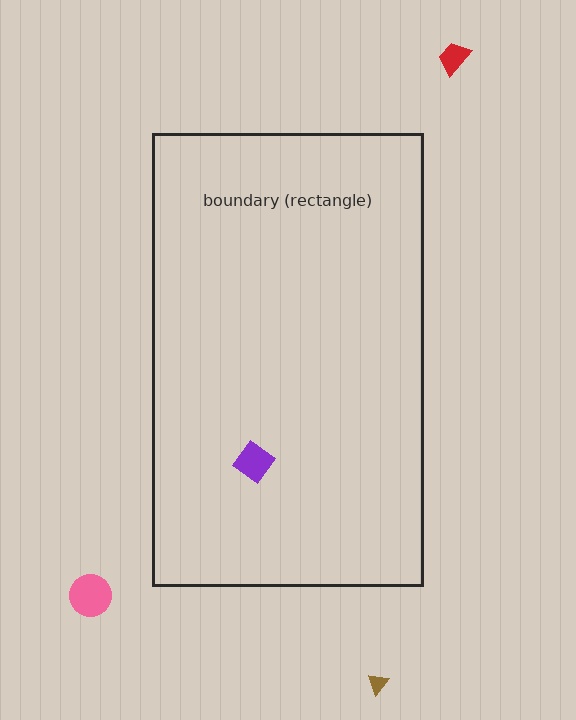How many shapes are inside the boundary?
1 inside, 3 outside.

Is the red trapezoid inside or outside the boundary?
Outside.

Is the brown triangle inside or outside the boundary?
Outside.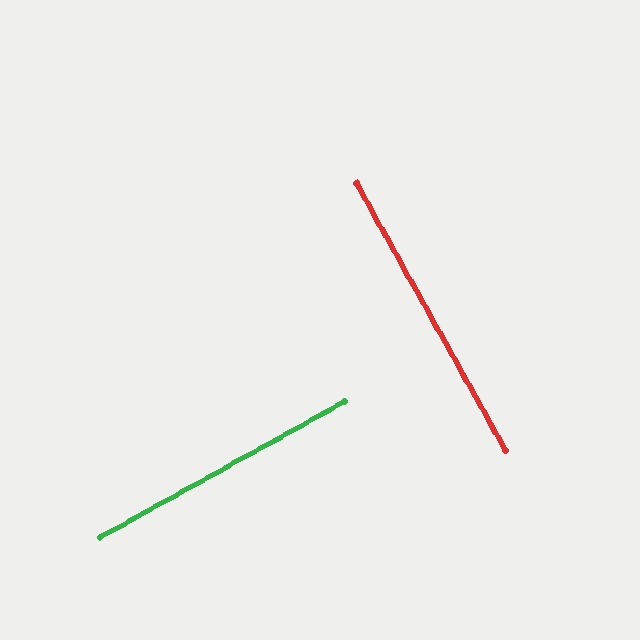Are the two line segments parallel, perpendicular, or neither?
Perpendicular — they meet at approximately 90°.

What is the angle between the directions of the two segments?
Approximately 90 degrees.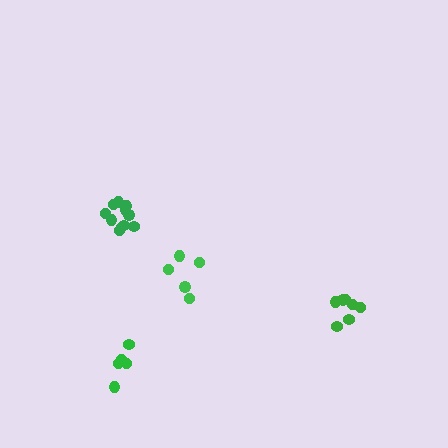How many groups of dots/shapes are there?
There are 4 groups.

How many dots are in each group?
Group 1: 11 dots, Group 2: 7 dots, Group 3: 5 dots, Group 4: 5 dots (28 total).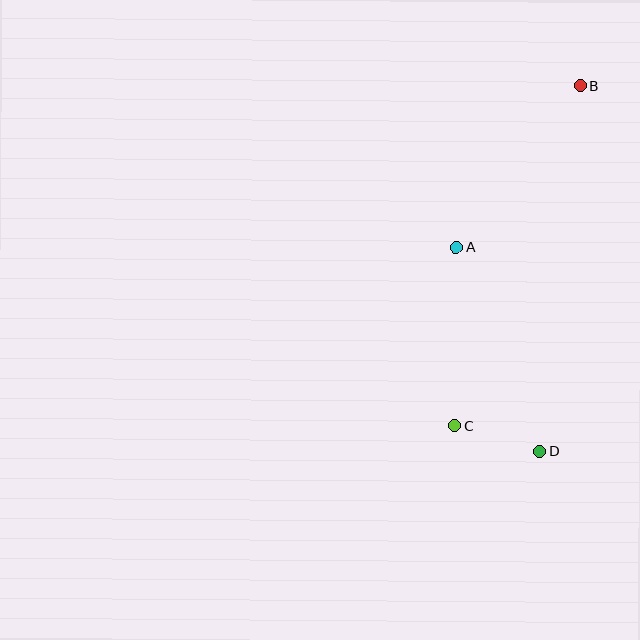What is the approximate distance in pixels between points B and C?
The distance between B and C is approximately 362 pixels.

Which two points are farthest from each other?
Points B and D are farthest from each other.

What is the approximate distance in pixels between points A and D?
The distance between A and D is approximately 220 pixels.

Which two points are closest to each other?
Points C and D are closest to each other.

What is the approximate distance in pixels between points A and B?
The distance between A and B is approximately 203 pixels.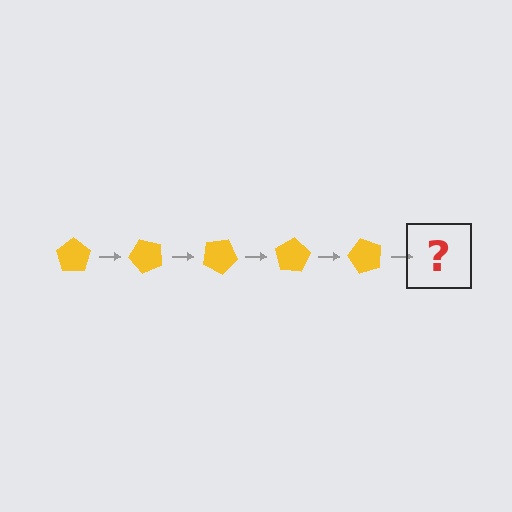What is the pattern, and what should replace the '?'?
The pattern is that the pentagon rotates 50 degrees each step. The '?' should be a yellow pentagon rotated 250 degrees.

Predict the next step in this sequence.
The next step is a yellow pentagon rotated 250 degrees.